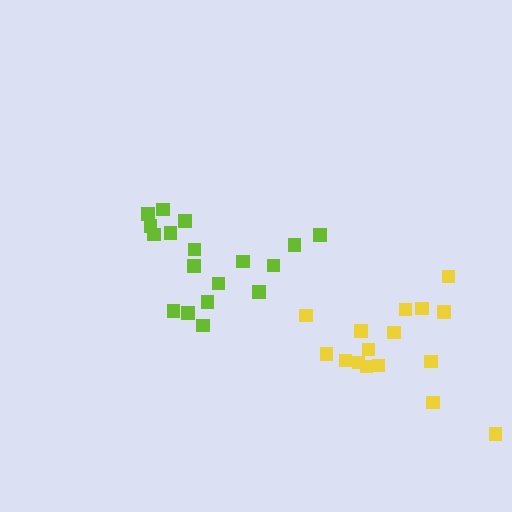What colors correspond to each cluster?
The clusters are colored: lime, yellow.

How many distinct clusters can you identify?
There are 2 distinct clusters.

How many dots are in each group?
Group 1: 18 dots, Group 2: 16 dots (34 total).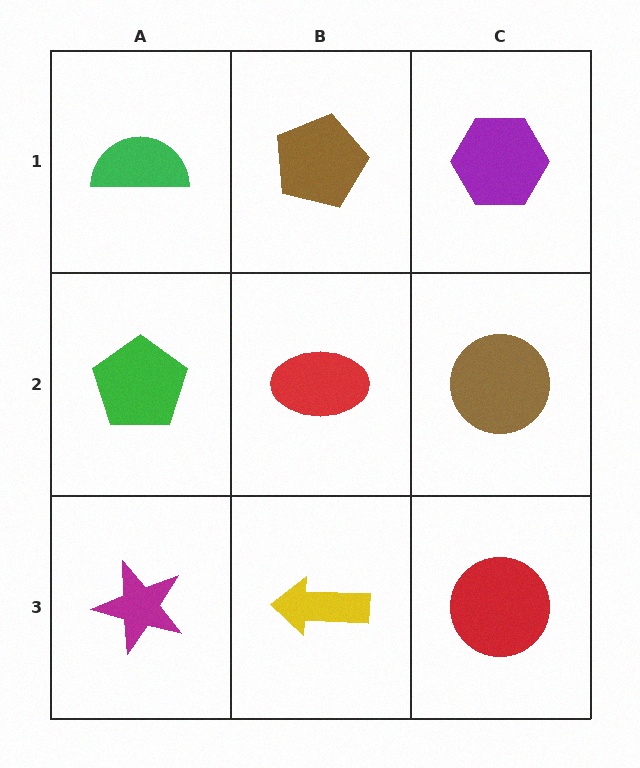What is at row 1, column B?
A brown pentagon.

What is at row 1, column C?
A purple hexagon.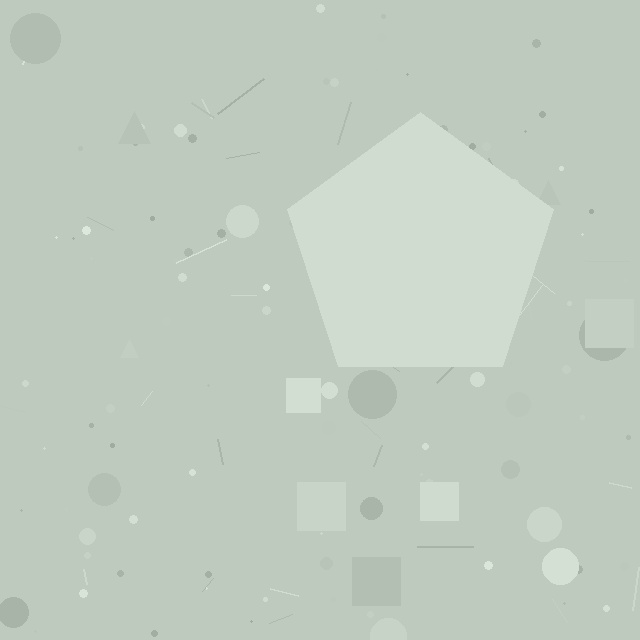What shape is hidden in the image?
A pentagon is hidden in the image.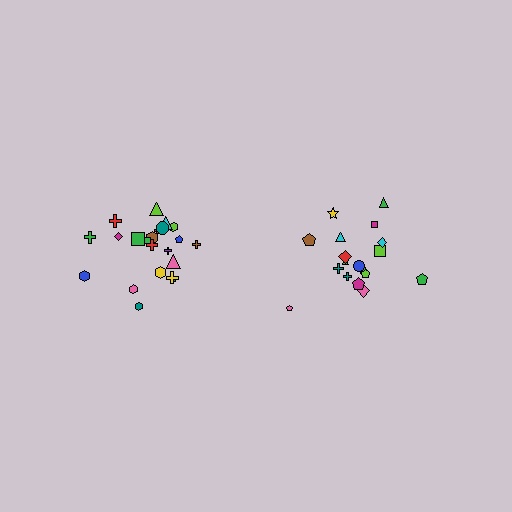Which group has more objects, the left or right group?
The left group.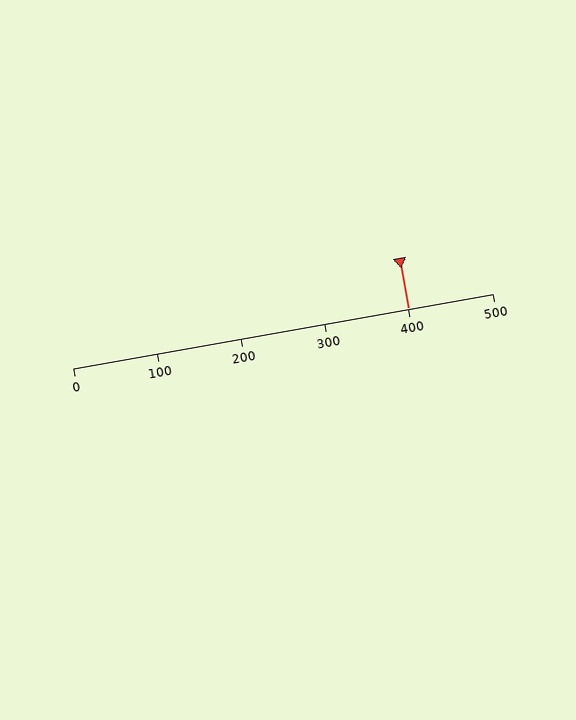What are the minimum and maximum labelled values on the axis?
The axis runs from 0 to 500.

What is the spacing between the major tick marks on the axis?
The major ticks are spaced 100 apart.